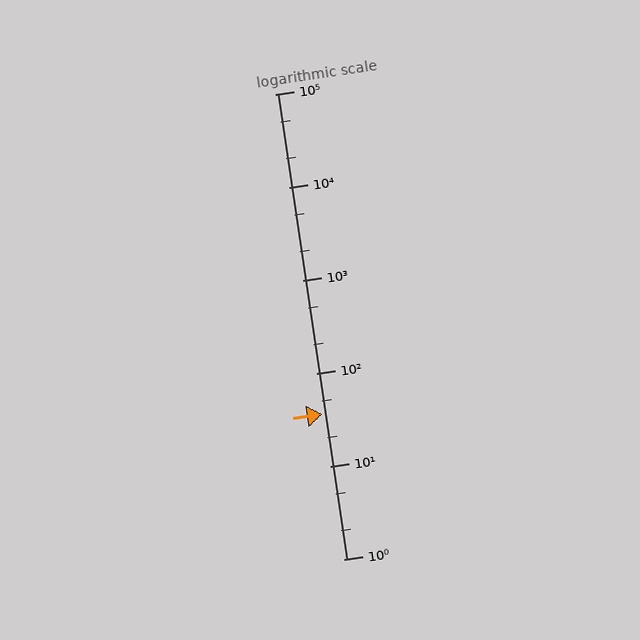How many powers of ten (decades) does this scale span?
The scale spans 5 decades, from 1 to 100000.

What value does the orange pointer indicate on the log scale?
The pointer indicates approximately 36.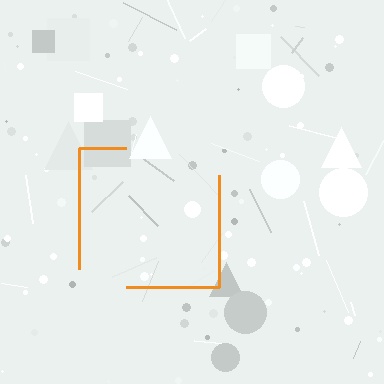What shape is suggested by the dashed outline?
The dashed outline suggests a square.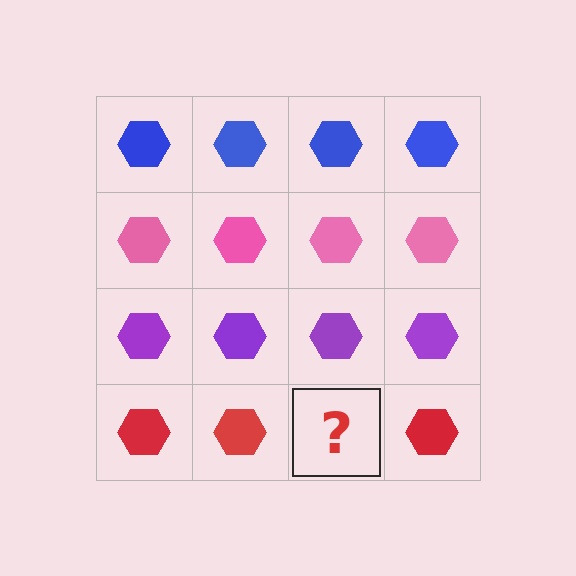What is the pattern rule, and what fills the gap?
The rule is that each row has a consistent color. The gap should be filled with a red hexagon.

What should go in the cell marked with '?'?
The missing cell should contain a red hexagon.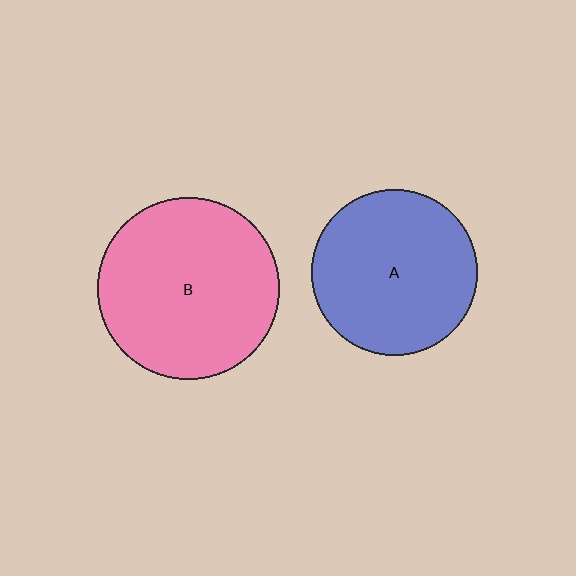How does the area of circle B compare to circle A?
Approximately 1.2 times.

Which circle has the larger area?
Circle B (pink).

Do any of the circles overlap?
No, none of the circles overlap.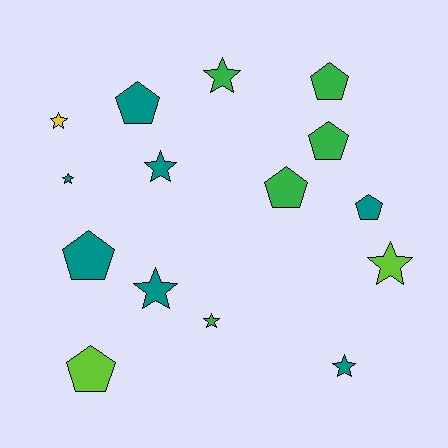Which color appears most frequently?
Teal, with 7 objects.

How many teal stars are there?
There are 4 teal stars.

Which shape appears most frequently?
Star, with 8 objects.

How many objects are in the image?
There are 15 objects.